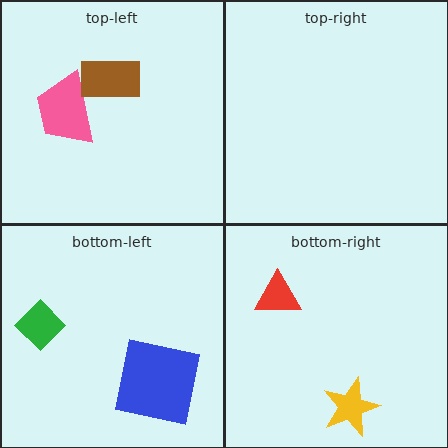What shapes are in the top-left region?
The pink trapezoid, the brown rectangle.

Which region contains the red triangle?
The bottom-right region.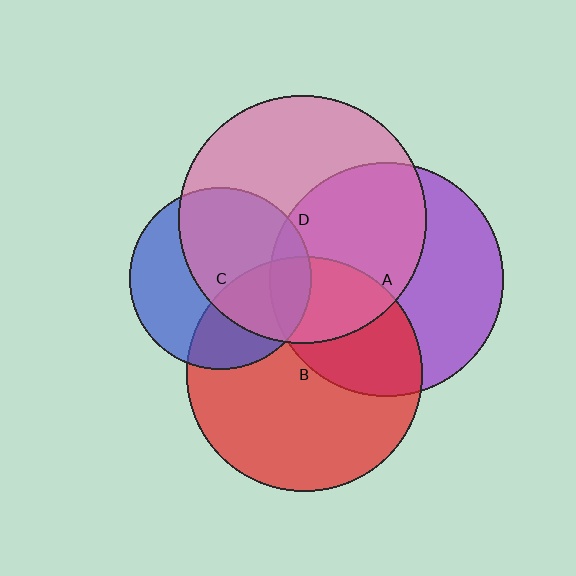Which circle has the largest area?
Circle D (pink).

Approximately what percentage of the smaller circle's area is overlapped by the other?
Approximately 25%.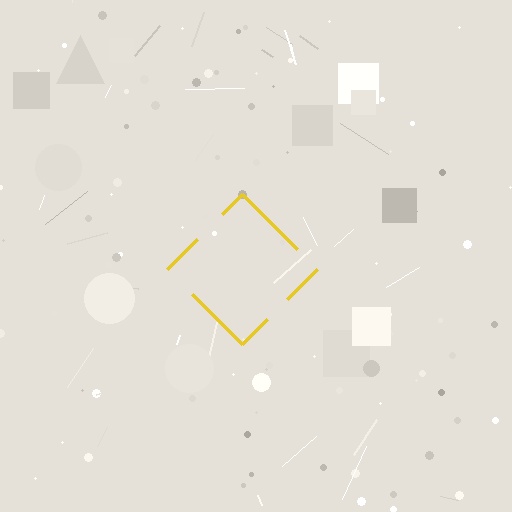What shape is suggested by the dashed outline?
The dashed outline suggests a diamond.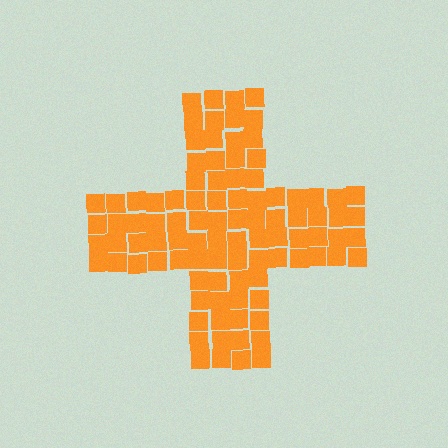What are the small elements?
The small elements are squares.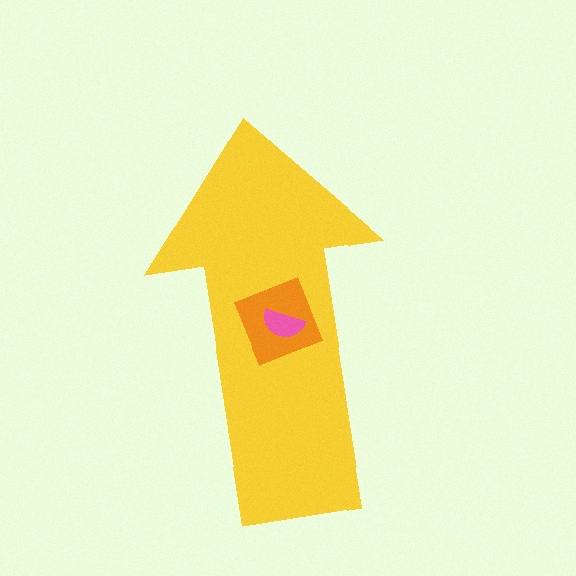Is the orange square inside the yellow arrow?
Yes.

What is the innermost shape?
The pink semicircle.